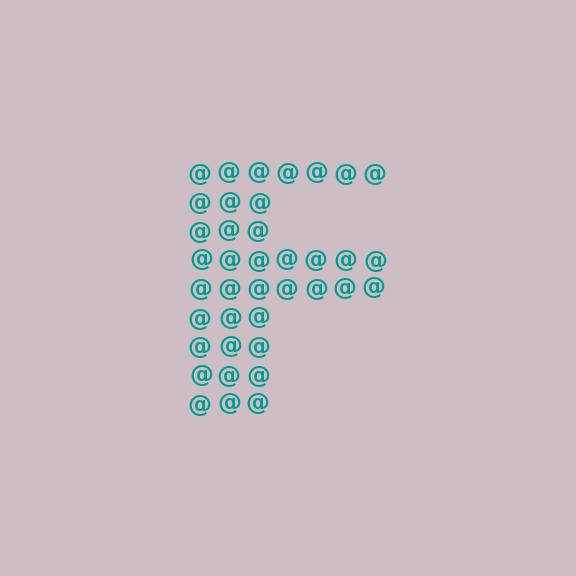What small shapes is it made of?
It is made of small at signs.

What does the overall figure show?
The overall figure shows the letter F.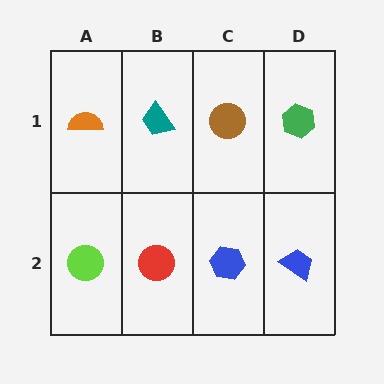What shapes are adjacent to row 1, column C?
A blue hexagon (row 2, column C), a teal trapezoid (row 1, column B), a green hexagon (row 1, column D).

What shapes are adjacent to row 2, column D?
A green hexagon (row 1, column D), a blue hexagon (row 2, column C).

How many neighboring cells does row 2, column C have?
3.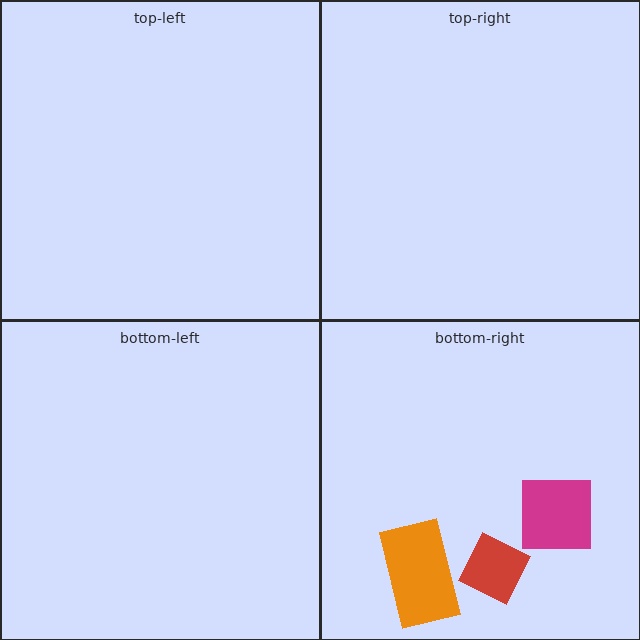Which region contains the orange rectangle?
The bottom-right region.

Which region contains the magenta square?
The bottom-right region.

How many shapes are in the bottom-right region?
3.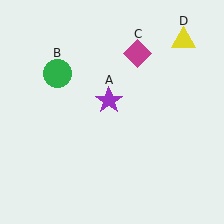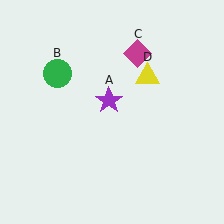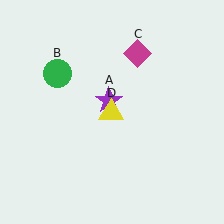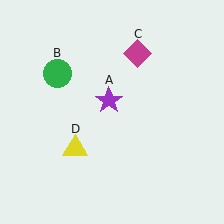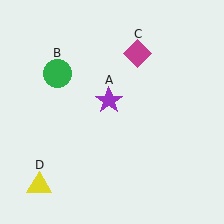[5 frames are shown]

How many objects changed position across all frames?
1 object changed position: yellow triangle (object D).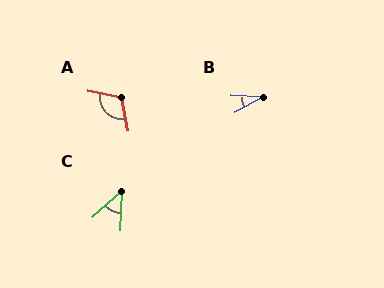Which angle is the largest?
A, at approximately 112 degrees.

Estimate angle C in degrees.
Approximately 47 degrees.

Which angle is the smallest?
B, at approximately 30 degrees.